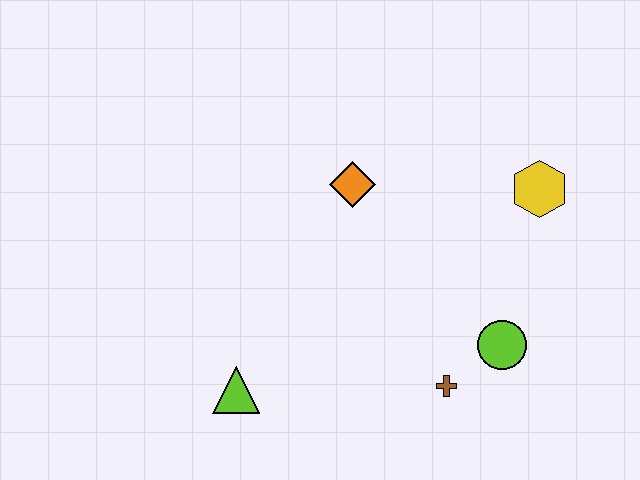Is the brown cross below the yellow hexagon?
Yes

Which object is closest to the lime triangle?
The brown cross is closest to the lime triangle.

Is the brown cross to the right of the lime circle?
No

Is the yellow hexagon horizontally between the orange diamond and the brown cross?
No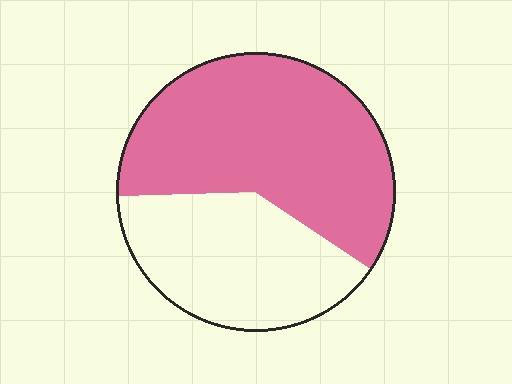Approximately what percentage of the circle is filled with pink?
Approximately 60%.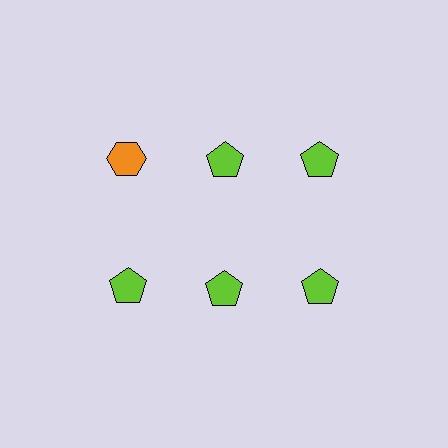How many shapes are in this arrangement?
There are 6 shapes arranged in a grid pattern.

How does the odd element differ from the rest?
It differs in both color (orange instead of lime) and shape (hexagon instead of pentagon).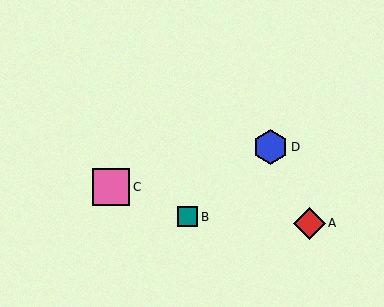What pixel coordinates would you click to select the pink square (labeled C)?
Click at (111, 187) to select the pink square C.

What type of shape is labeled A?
Shape A is a red diamond.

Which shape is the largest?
The pink square (labeled C) is the largest.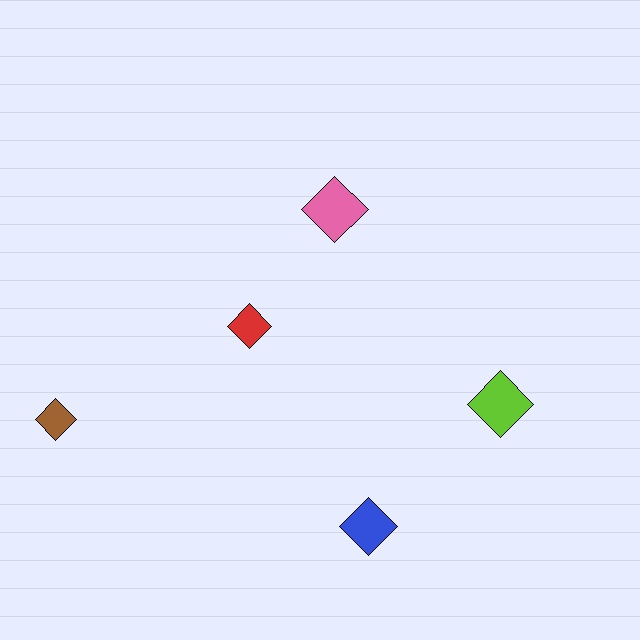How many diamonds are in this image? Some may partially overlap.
There are 5 diamonds.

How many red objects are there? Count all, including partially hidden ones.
There is 1 red object.